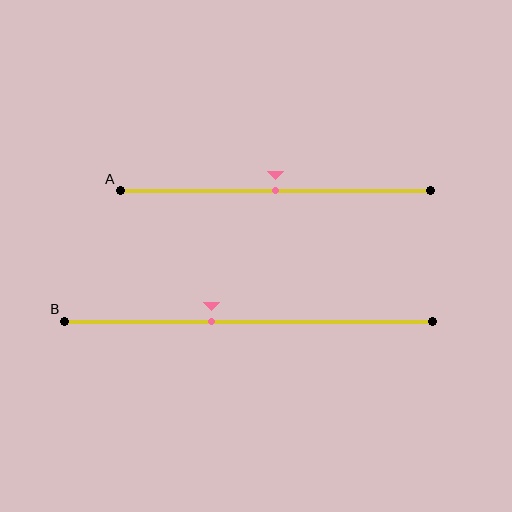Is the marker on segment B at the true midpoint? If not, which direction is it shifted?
No, the marker on segment B is shifted to the left by about 10% of the segment length.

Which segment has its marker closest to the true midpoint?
Segment A has its marker closest to the true midpoint.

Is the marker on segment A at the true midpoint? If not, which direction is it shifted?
Yes, the marker on segment A is at the true midpoint.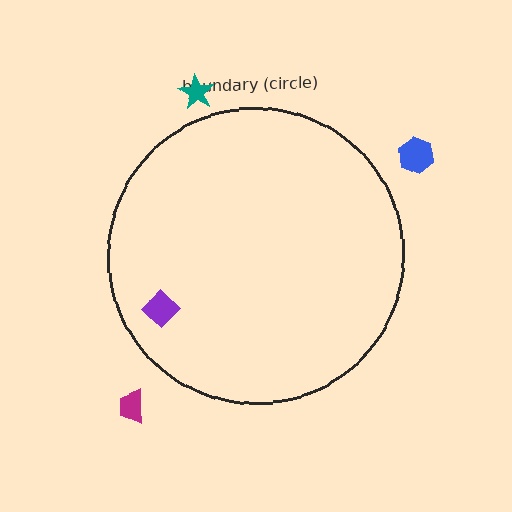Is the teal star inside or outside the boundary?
Outside.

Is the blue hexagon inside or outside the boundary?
Outside.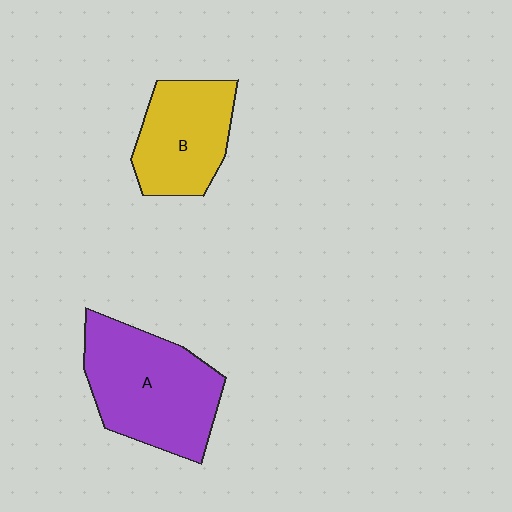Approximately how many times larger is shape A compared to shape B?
Approximately 1.4 times.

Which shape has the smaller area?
Shape B (yellow).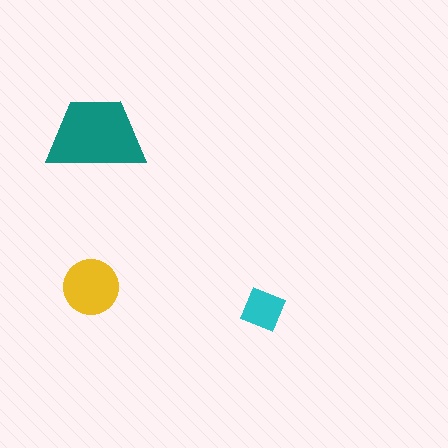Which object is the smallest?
The cyan square.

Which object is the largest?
The teal trapezoid.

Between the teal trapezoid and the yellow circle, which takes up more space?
The teal trapezoid.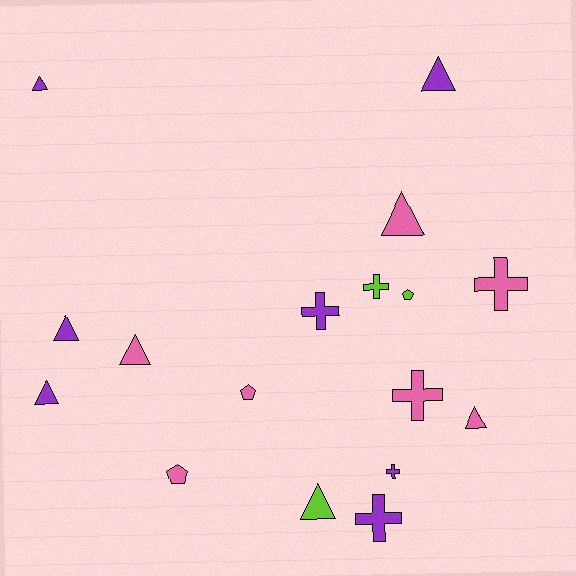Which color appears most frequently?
Pink, with 7 objects.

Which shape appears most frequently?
Triangle, with 8 objects.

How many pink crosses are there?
There are 2 pink crosses.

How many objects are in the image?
There are 17 objects.